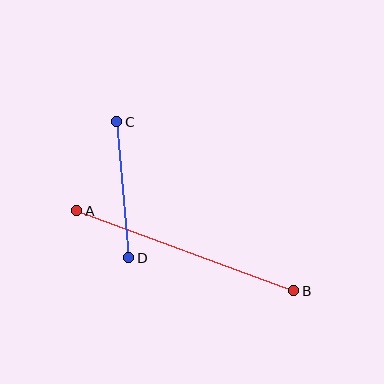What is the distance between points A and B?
The distance is approximately 231 pixels.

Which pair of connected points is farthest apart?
Points A and B are farthest apart.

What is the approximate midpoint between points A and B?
The midpoint is at approximately (185, 251) pixels.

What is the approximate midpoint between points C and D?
The midpoint is at approximately (123, 190) pixels.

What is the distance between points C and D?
The distance is approximately 136 pixels.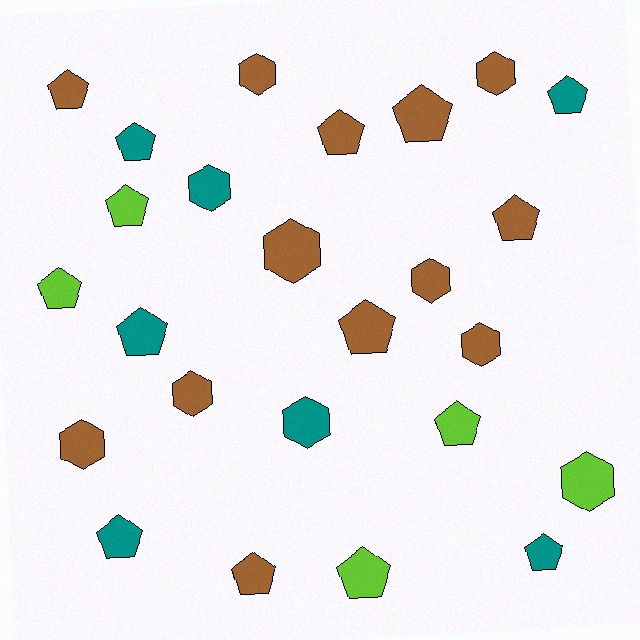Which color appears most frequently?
Brown, with 13 objects.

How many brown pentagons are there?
There are 6 brown pentagons.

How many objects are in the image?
There are 25 objects.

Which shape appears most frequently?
Pentagon, with 15 objects.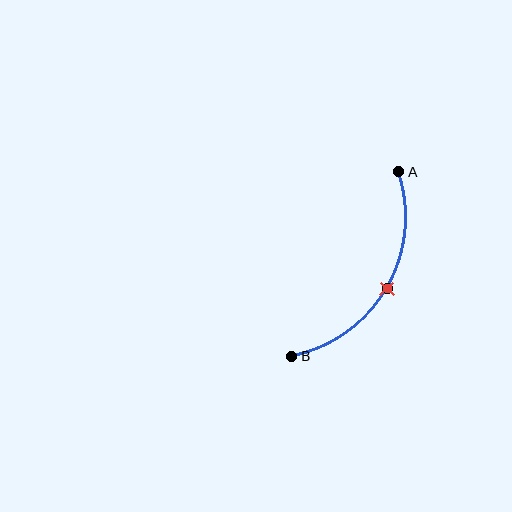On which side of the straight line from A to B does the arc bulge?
The arc bulges to the right of the straight line connecting A and B.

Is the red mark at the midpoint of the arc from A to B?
Yes. The red mark lies on the arc at equal arc-length from both A and B — it is the arc midpoint.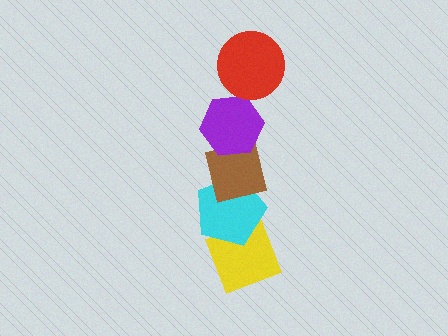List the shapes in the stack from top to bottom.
From top to bottom: the red circle, the purple hexagon, the brown square, the cyan pentagon, the yellow diamond.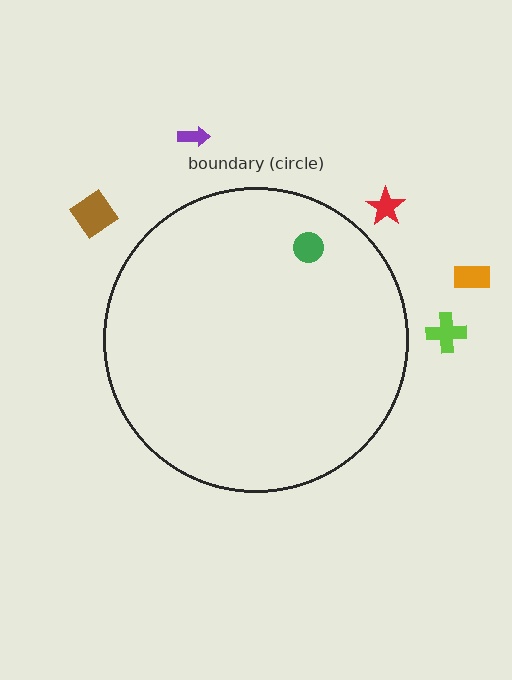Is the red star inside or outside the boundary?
Outside.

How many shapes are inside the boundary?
1 inside, 5 outside.